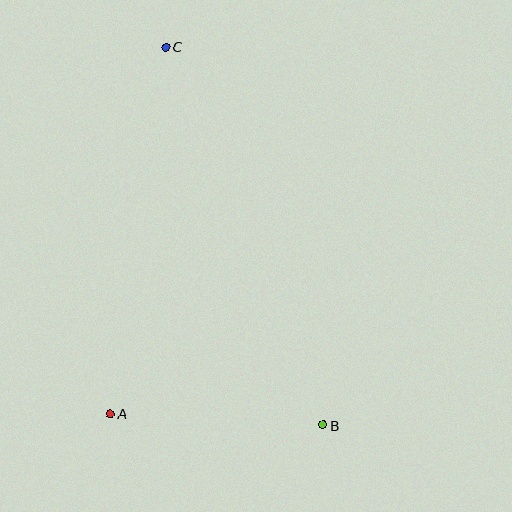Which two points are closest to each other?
Points A and B are closest to each other.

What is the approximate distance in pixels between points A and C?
The distance between A and C is approximately 371 pixels.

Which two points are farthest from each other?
Points B and C are farthest from each other.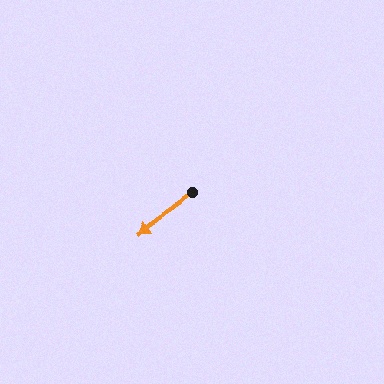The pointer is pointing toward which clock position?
Roughly 8 o'clock.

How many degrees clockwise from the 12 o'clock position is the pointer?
Approximately 234 degrees.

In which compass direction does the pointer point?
Southwest.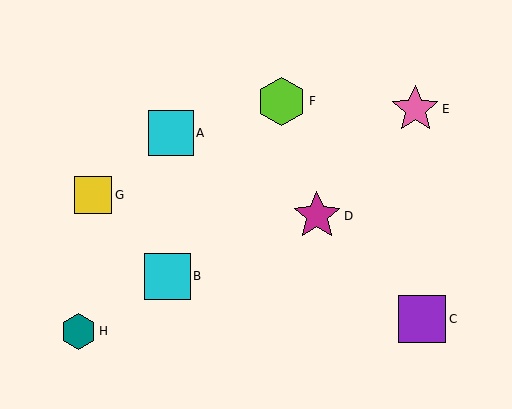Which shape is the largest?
The lime hexagon (labeled F) is the largest.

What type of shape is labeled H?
Shape H is a teal hexagon.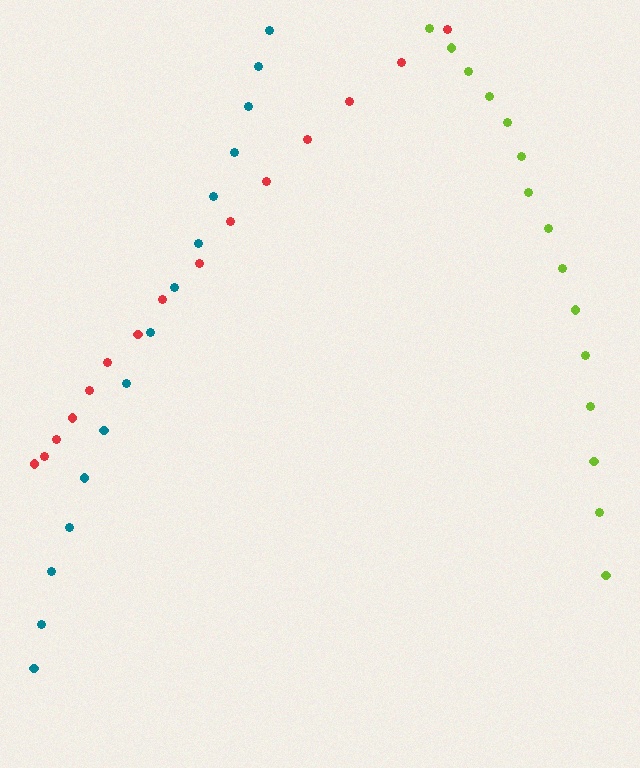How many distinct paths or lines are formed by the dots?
There are 3 distinct paths.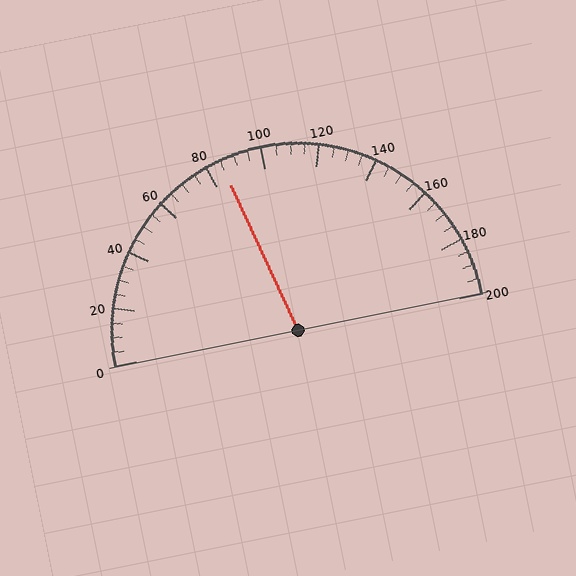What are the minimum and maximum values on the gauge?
The gauge ranges from 0 to 200.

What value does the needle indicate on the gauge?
The needle indicates approximately 85.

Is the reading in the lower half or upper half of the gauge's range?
The reading is in the lower half of the range (0 to 200).